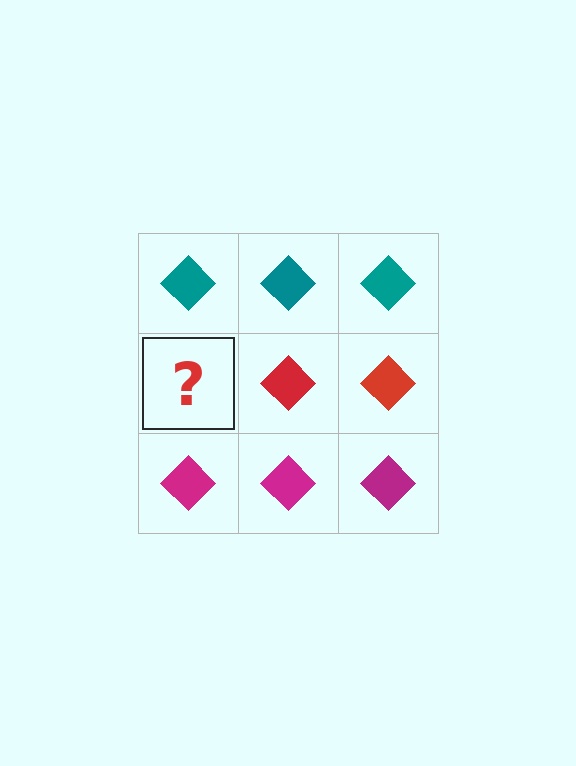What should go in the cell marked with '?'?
The missing cell should contain a red diamond.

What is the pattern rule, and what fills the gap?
The rule is that each row has a consistent color. The gap should be filled with a red diamond.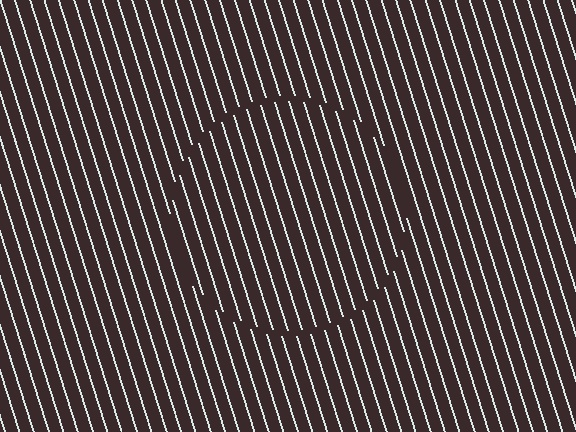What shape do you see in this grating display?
An illusory circle. The interior of the shape contains the same grating, shifted by half a period — the contour is defined by the phase discontinuity where line-ends from the inner and outer gratings abut.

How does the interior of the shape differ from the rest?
The interior of the shape contains the same grating, shifted by half a period — the contour is defined by the phase discontinuity where line-ends from the inner and outer gratings abut.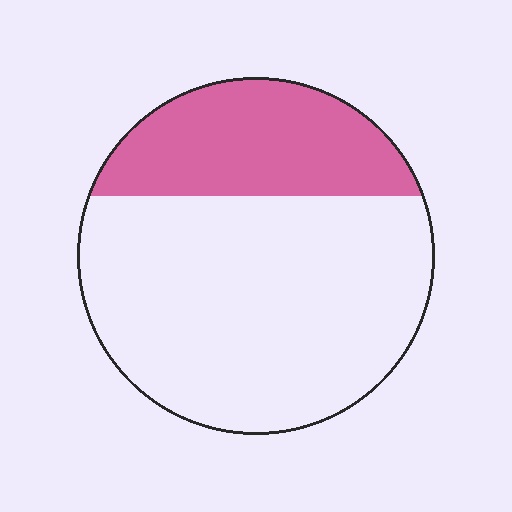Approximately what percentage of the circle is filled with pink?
Approximately 30%.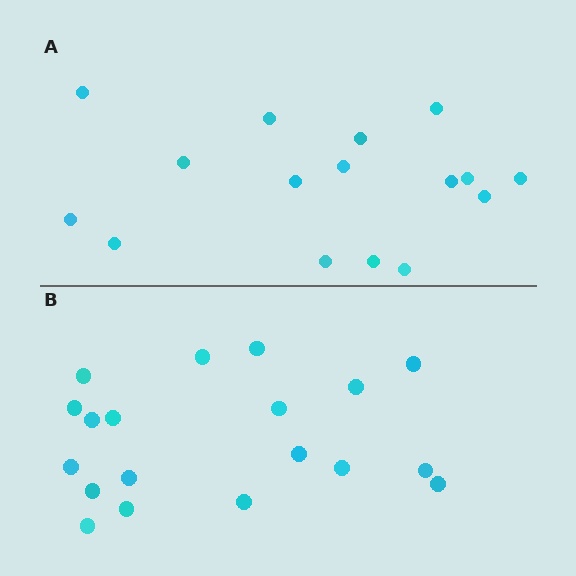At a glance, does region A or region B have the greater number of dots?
Region B (the bottom region) has more dots.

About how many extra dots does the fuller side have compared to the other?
Region B has just a few more — roughly 2 or 3 more dots than region A.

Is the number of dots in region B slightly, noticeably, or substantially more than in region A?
Region B has only slightly more — the two regions are fairly close. The ratio is roughly 1.2 to 1.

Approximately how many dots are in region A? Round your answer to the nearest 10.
About 20 dots. (The exact count is 16, which rounds to 20.)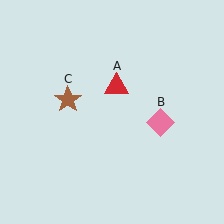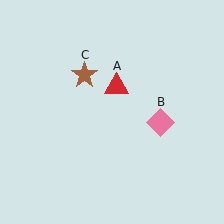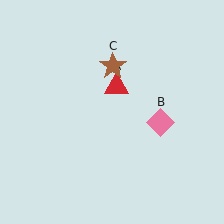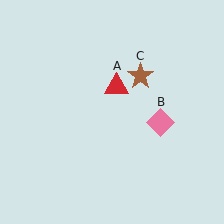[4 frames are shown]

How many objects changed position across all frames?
1 object changed position: brown star (object C).